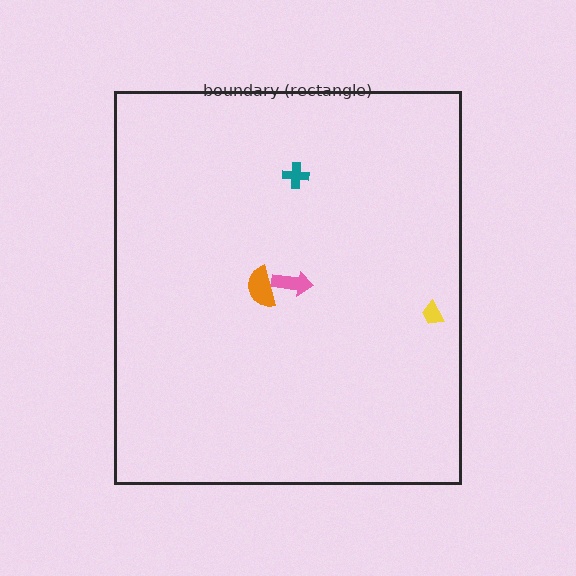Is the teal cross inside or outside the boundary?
Inside.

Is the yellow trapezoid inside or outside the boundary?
Inside.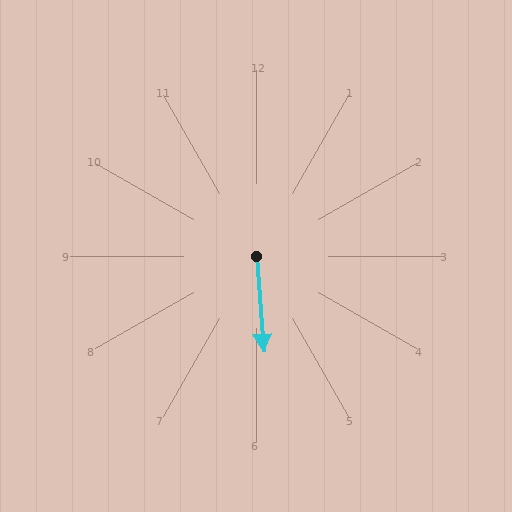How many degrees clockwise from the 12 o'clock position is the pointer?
Approximately 175 degrees.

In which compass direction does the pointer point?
South.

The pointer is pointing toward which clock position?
Roughly 6 o'clock.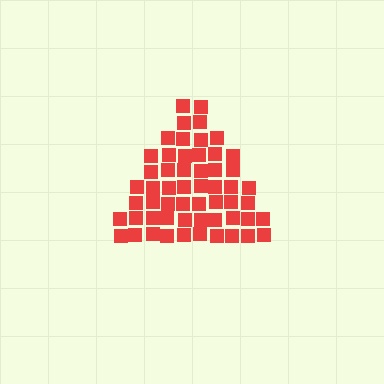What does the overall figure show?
The overall figure shows a triangle.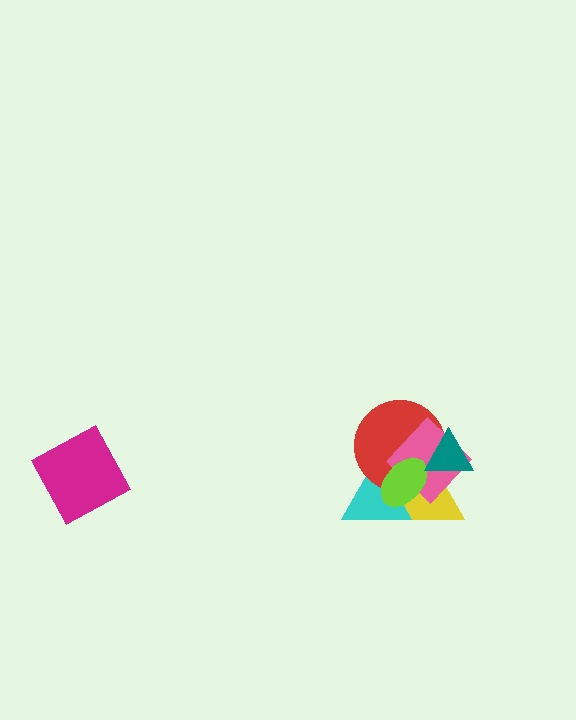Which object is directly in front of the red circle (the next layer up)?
The pink diamond is directly in front of the red circle.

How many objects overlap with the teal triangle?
3 objects overlap with the teal triangle.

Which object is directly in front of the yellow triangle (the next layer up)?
The cyan triangle is directly in front of the yellow triangle.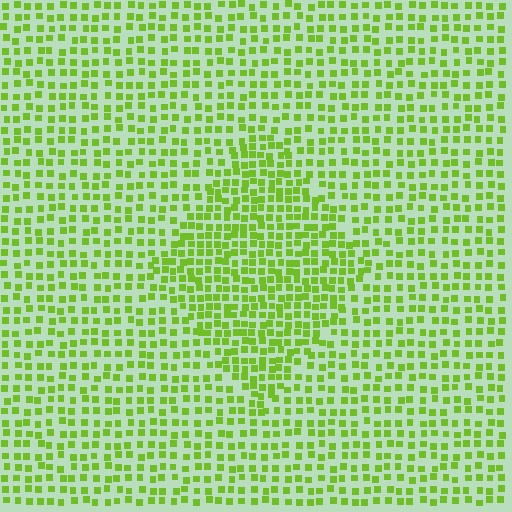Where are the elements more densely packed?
The elements are more densely packed inside the diamond boundary.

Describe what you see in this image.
The image contains small lime elements arranged at two different densities. A diamond-shaped region is visible where the elements are more densely packed than the surrounding area.